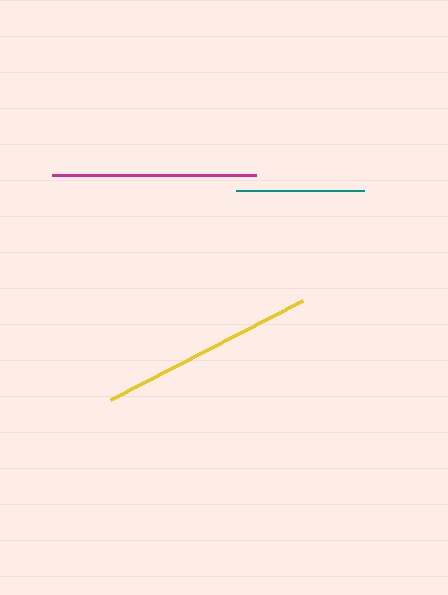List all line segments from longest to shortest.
From longest to shortest: yellow, magenta, teal.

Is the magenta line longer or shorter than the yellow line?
The yellow line is longer than the magenta line.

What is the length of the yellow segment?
The yellow segment is approximately 216 pixels long.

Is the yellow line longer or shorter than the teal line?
The yellow line is longer than the teal line.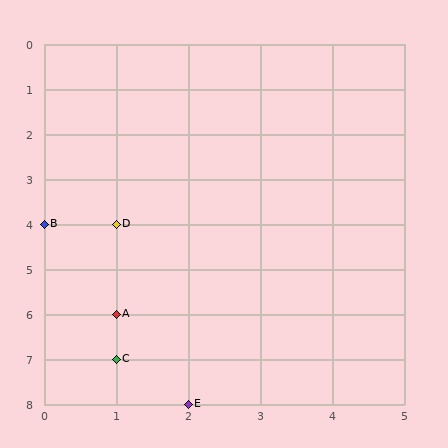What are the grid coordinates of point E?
Point E is at grid coordinates (2, 8).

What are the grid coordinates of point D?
Point D is at grid coordinates (1, 4).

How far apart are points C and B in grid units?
Points C and B are 1 column and 3 rows apart (about 3.2 grid units diagonally).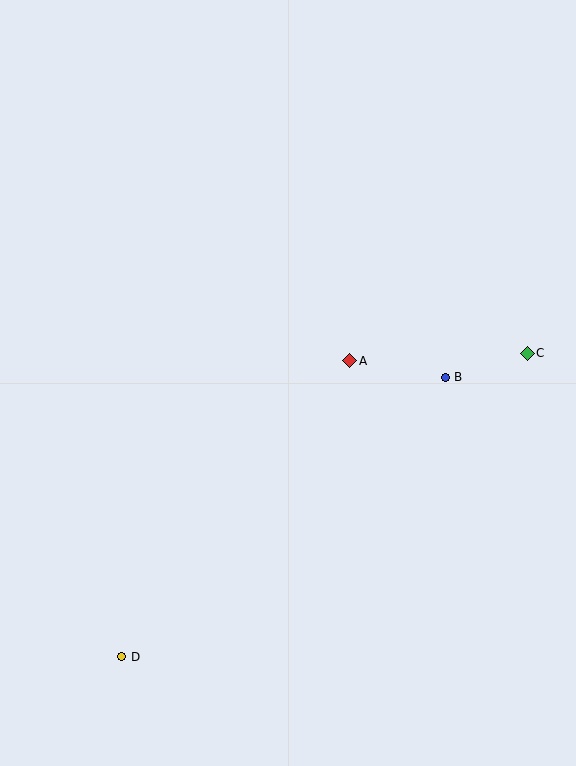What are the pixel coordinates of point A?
Point A is at (350, 361).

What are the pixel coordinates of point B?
Point B is at (445, 377).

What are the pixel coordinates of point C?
Point C is at (527, 353).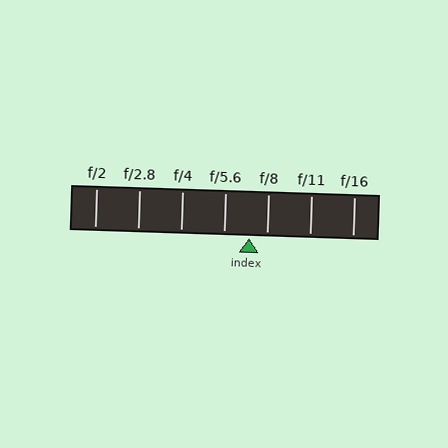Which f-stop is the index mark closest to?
The index mark is closest to f/8.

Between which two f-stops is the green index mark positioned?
The index mark is between f/5.6 and f/8.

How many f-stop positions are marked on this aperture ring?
There are 7 f-stop positions marked.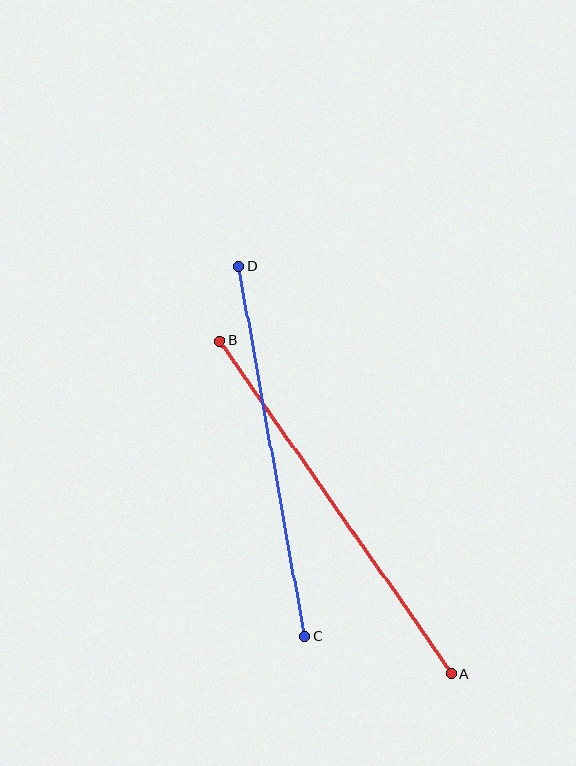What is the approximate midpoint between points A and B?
The midpoint is at approximately (335, 507) pixels.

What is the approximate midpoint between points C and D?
The midpoint is at approximately (272, 452) pixels.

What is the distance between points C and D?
The distance is approximately 375 pixels.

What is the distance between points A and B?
The distance is approximately 405 pixels.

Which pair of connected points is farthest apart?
Points A and B are farthest apart.